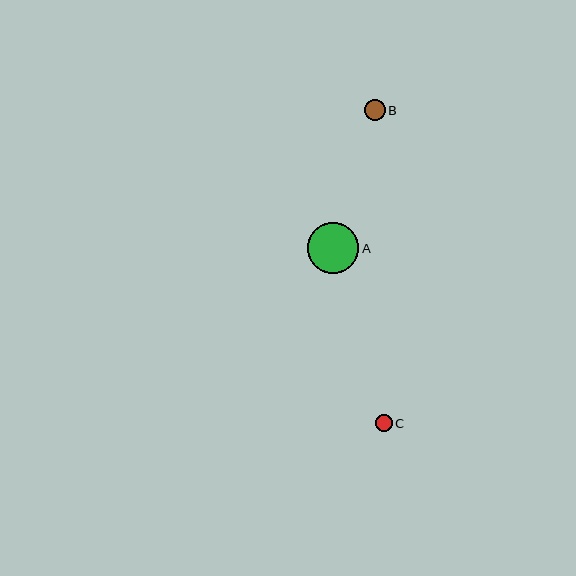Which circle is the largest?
Circle A is the largest with a size of approximately 51 pixels.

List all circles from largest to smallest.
From largest to smallest: A, B, C.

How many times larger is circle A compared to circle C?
Circle A is approximately 3.0 times the size of circle C.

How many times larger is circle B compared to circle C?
Circle B is approximately 1.2 times the size of circle C.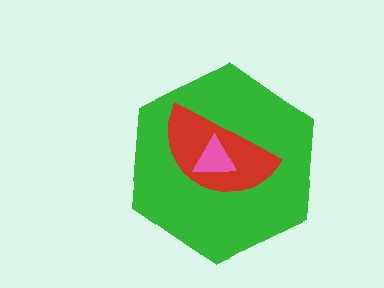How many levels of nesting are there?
3.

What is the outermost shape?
The green hexagon.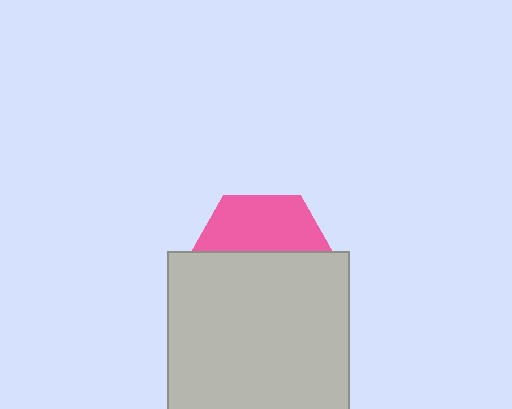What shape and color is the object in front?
The object in front is a light gray square.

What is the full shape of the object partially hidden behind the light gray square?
The partially hidden object is a pink hexagon.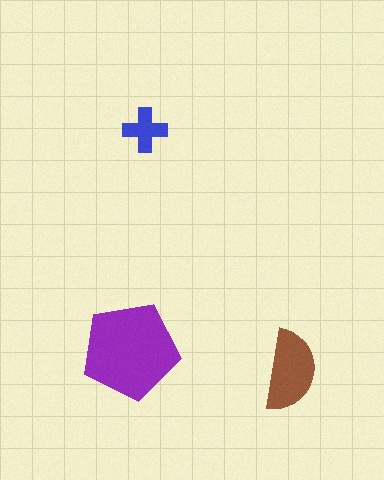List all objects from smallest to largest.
The blue cross, the brown semicircle, the purple pentagon.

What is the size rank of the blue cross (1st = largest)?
3rd.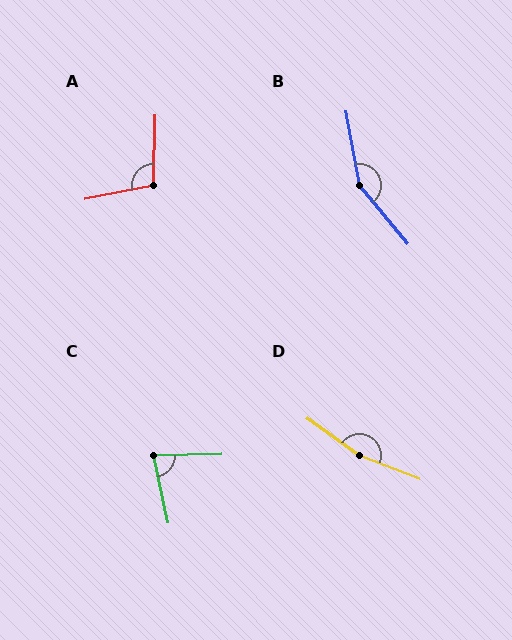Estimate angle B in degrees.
Approximately 151 degrees.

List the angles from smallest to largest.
C (80°), A (102°), B (151°), D (165°).